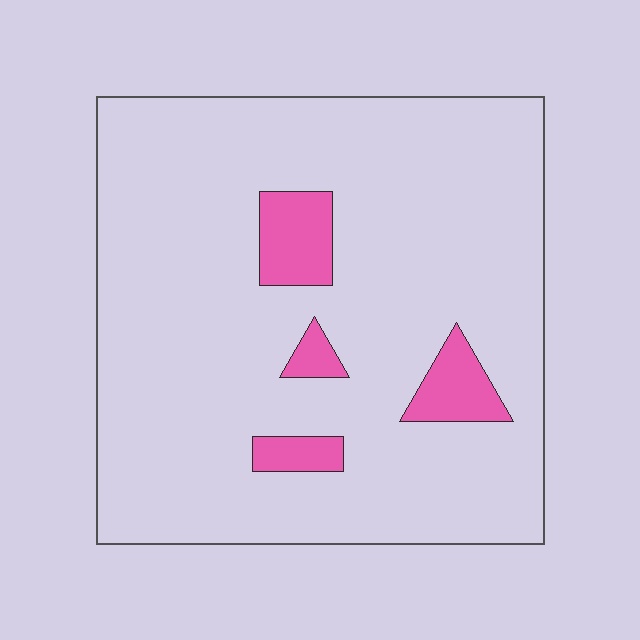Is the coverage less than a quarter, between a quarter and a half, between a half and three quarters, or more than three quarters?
Less than a quarter.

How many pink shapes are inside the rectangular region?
4.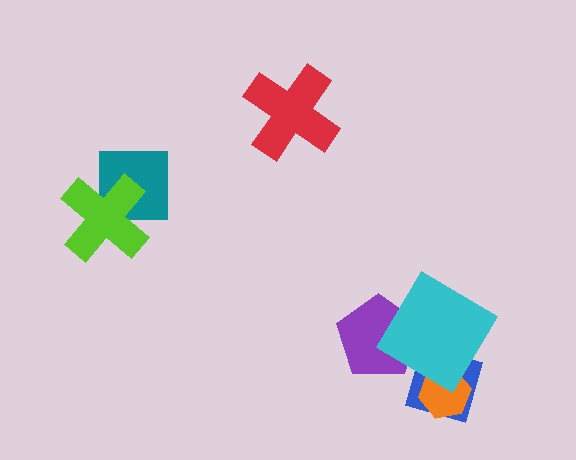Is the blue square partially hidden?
Yes, it is partially covered by another shape.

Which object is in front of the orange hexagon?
The cyan diamond is in front of the orange hexagon.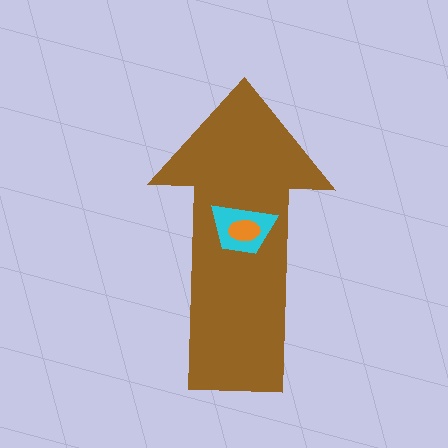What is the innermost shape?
The orange ellipse.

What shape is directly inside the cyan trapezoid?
The orange ellipse.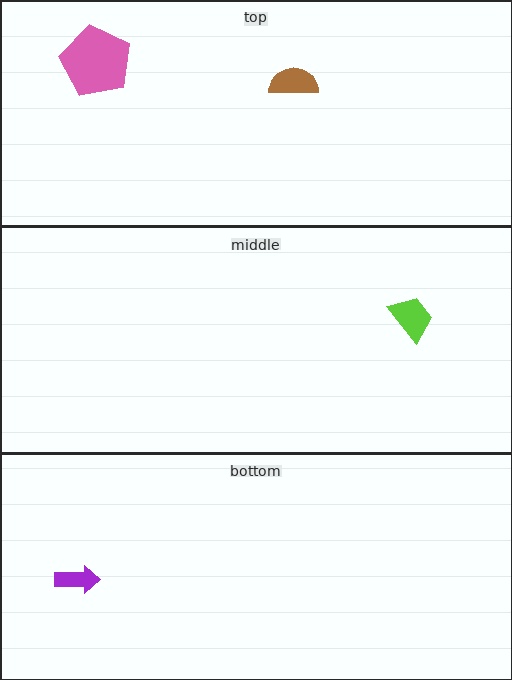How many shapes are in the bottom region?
1.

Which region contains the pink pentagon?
The top region.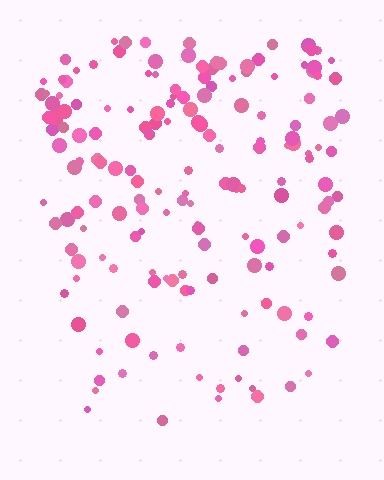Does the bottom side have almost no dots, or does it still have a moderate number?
Still a moderate number, just noticeably fewer than the top.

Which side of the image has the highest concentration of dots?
The top.